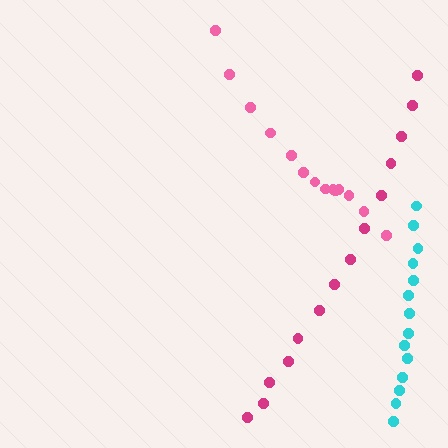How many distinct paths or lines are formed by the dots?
There are 3 distinct paths.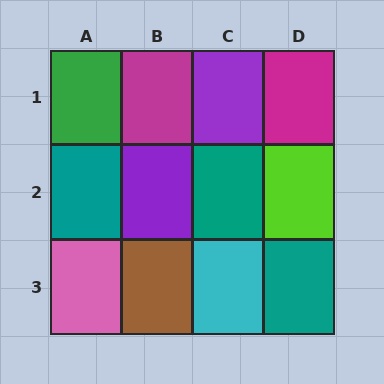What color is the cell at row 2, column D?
Lime.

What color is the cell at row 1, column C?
Purple.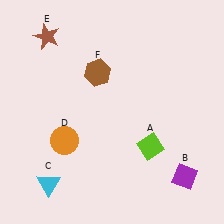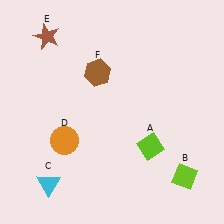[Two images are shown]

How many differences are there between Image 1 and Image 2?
There is 1 difference between the two images.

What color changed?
The diamond (B) changed from purple in Image 1 to lime in Image 2.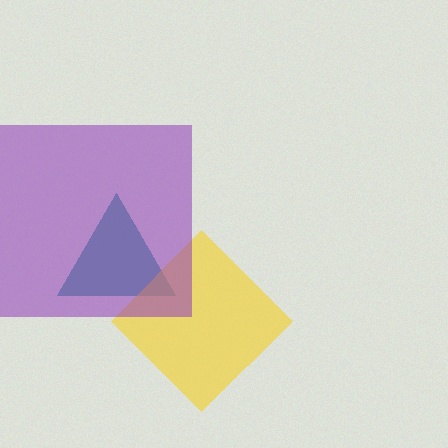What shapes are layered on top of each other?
The layered shapes are: a teal triangle, a yellow diamond, a purple square.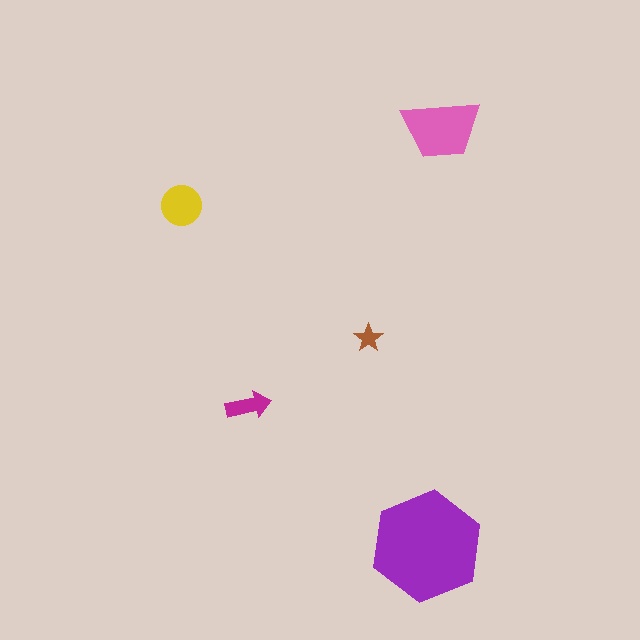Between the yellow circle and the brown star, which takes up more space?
The yellow circle.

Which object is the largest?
The purple hexagon.